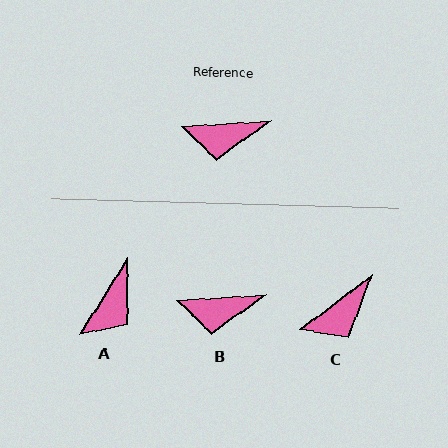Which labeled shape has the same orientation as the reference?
B.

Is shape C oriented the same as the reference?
No, it is off by about 34 degrees.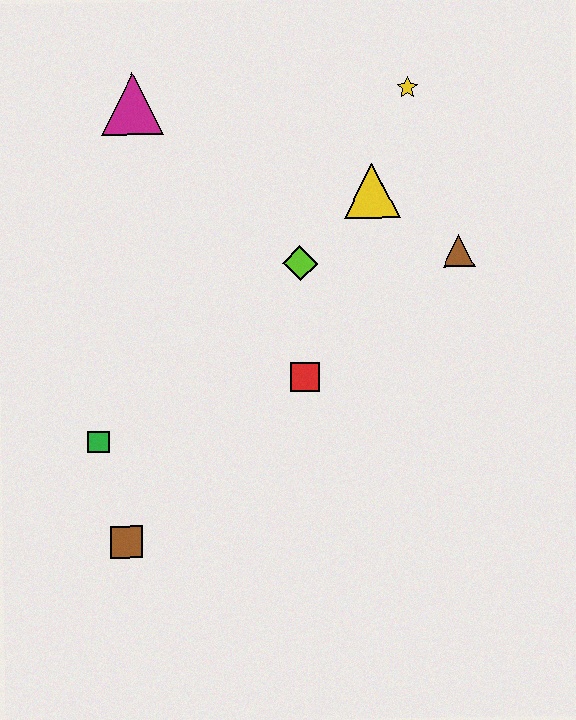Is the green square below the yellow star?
Yes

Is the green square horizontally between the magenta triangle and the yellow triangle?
No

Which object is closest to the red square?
The lime diamond is closest to the red square.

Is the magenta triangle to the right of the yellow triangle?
No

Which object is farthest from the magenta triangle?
The brown square is farthest from the magenta triangle.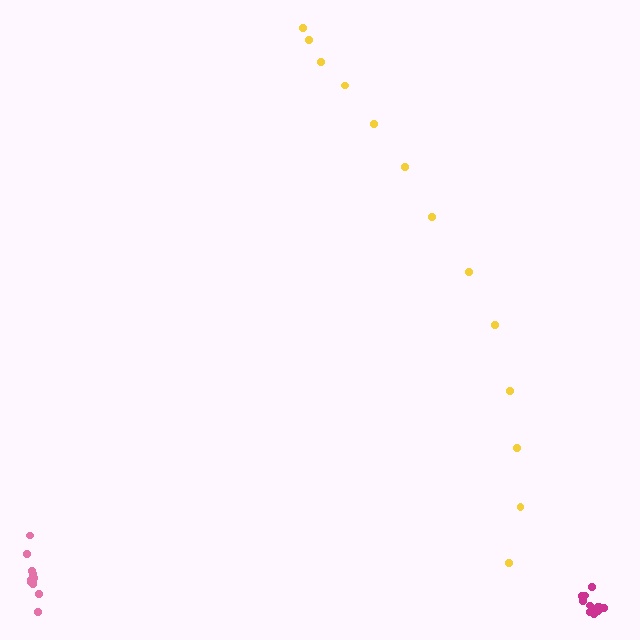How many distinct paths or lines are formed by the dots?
There are 3 distinct paths.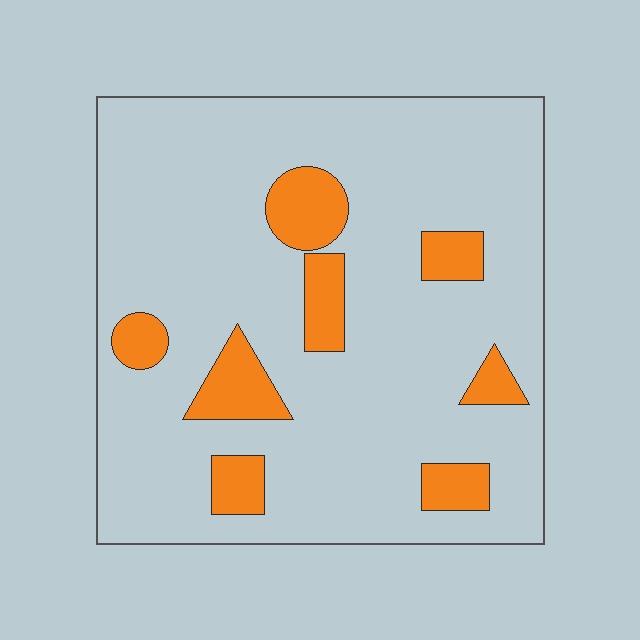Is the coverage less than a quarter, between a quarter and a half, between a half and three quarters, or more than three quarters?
Less than a quarter.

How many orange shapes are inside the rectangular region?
8.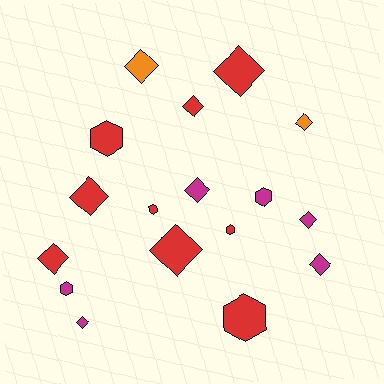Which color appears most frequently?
Red, with 9 objects.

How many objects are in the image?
There are 17 objects.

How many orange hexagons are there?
There are no orange hexagons.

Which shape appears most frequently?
Diamond, with 11 objects.